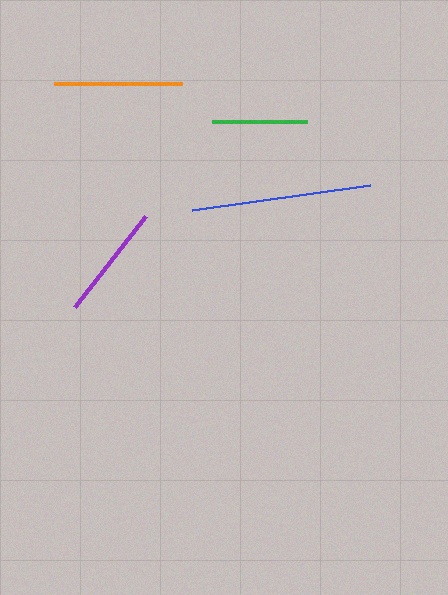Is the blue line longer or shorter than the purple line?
The blue line is longer than the purple line.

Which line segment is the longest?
The blue line is the longest at approximately 180 pixels.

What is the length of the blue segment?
The blue segment is approximately 180 pixels long.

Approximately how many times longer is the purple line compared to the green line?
The purple line is approximately 1.2 times the length of the green line.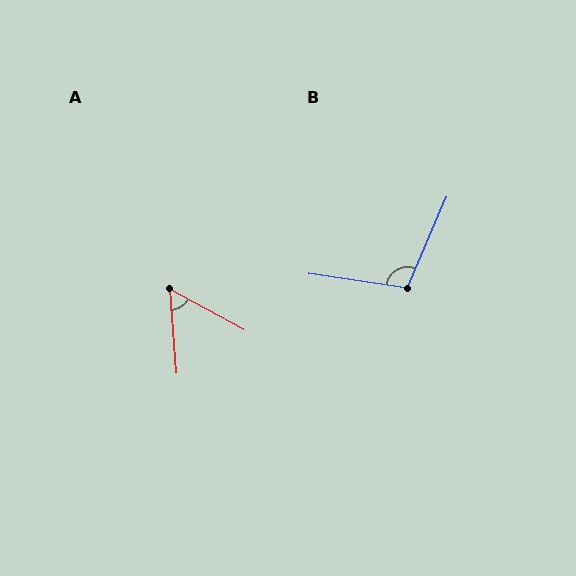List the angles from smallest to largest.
A (57°), B (105°).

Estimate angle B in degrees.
Approximately 105 degrees.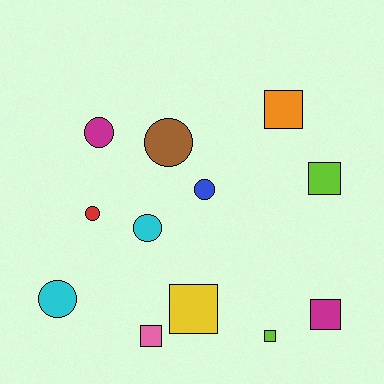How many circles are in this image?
There are 6 circles.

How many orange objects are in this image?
There is 1 orange object.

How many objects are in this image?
There are 12 objects.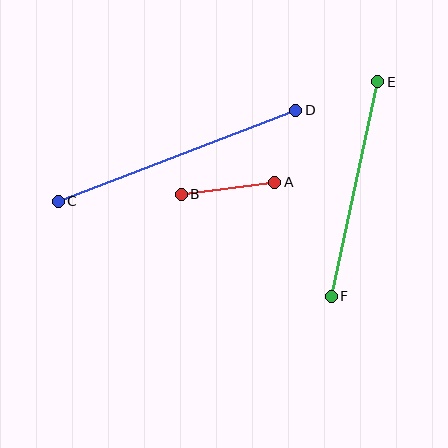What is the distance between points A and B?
The distance is approximately 94 pixels.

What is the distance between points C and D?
The distance is approximately 254 pixels.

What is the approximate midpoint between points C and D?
The midpoint is at approximately (177, 156) pixels.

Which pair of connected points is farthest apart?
Points C and D are farthest apart.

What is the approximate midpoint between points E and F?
The midpoint is at approximately (354, 189) pixels.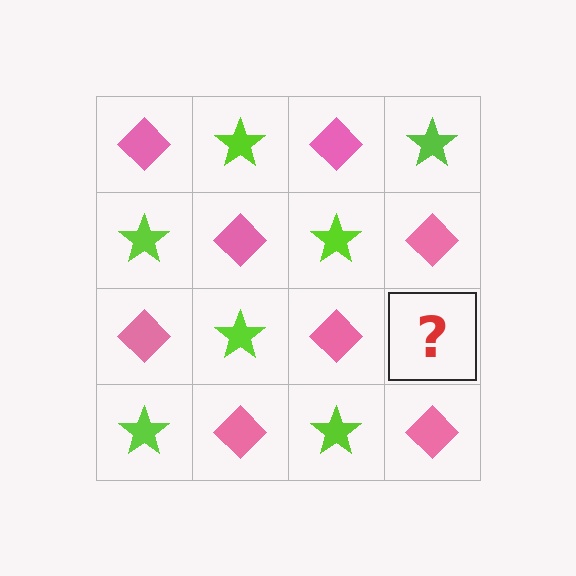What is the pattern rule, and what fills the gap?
The rule is that it alternates pink diamond and lime star in a checkerboard pattern. The gap should be filled with a lime star.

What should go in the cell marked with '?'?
The missing cell should contain a lime star.